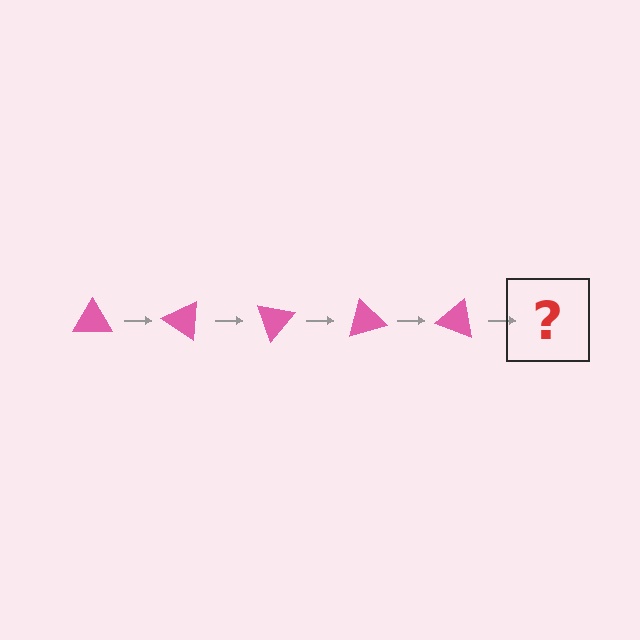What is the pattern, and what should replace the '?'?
The pattern is that the triangle rotates 35 degrees each step. The '?' should be a pink triangle rotated 175 degrees.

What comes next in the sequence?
The next element should be a pink triangle rotated 175 degrees.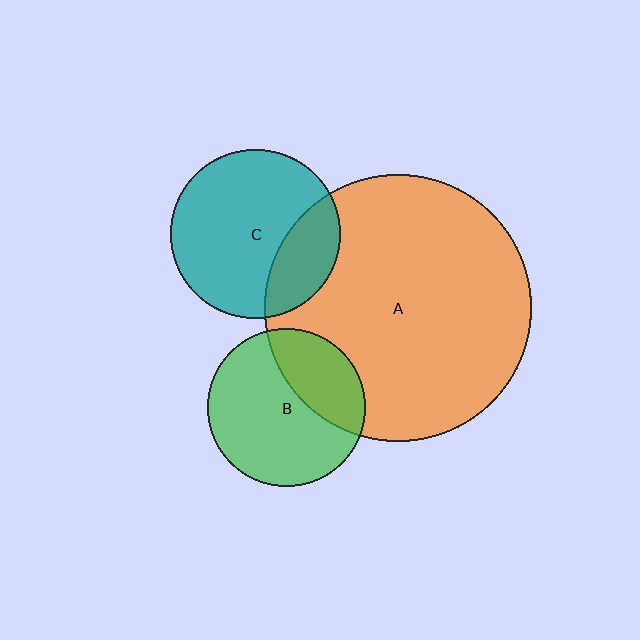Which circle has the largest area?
Circle A (orange).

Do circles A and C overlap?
Yes.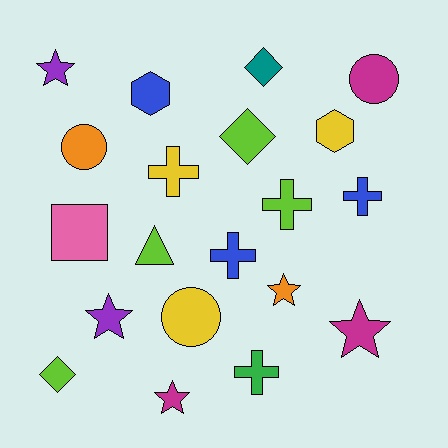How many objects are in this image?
There are 20 objects.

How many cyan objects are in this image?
There are no cyan objects.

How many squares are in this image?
There is 1 square.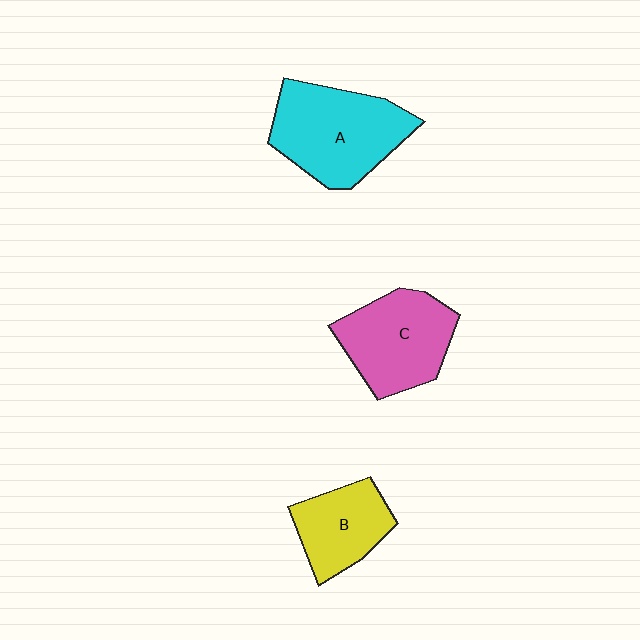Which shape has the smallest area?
Shape B (yellow).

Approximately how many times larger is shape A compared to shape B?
Approximately 1.6 times.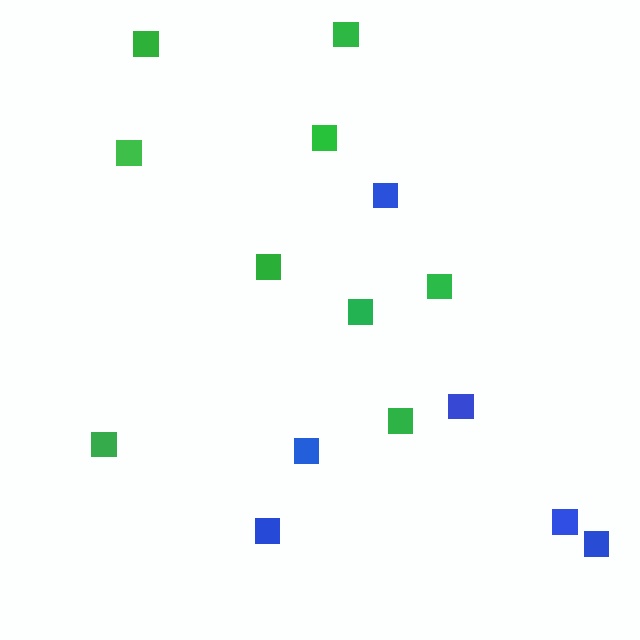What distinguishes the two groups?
There are 2 groups: one group of green squares (9) and one group of blue squares (6).